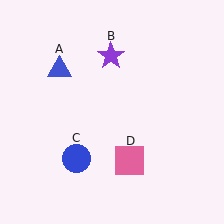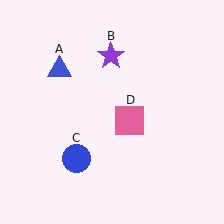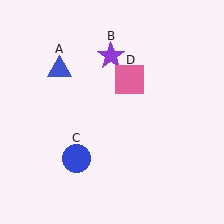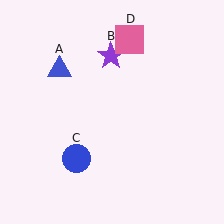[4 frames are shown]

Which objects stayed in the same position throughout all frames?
Blue triangle (object A) and purple star (object B) and blue circle (object C) remained stationary.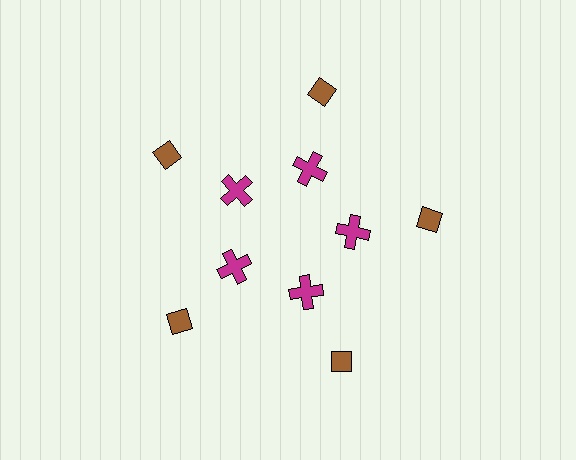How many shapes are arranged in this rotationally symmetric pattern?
There are 10 shapes, arranged in 5 groups of 2.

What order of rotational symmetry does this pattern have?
This pattern has 5-fold rotational symmetry.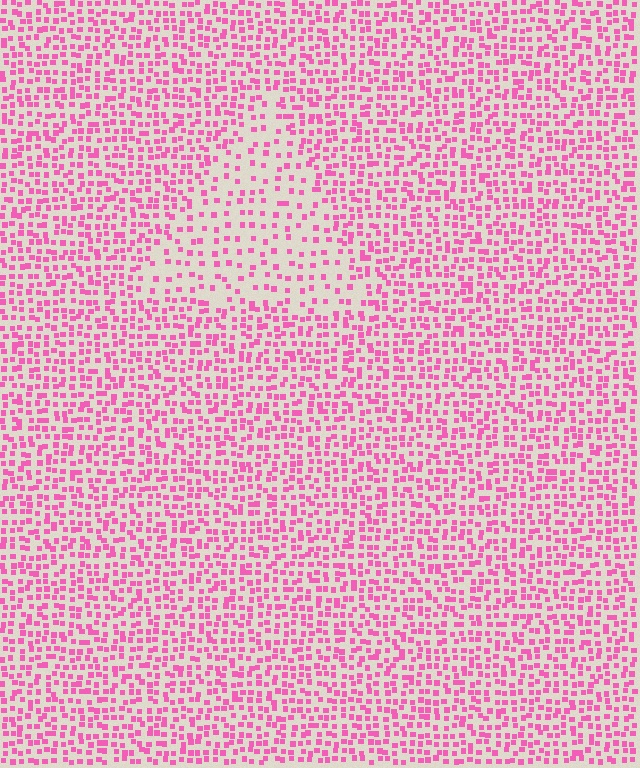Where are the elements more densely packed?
The elements are more densely packed outside the triangle boundary.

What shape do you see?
I see a triangle.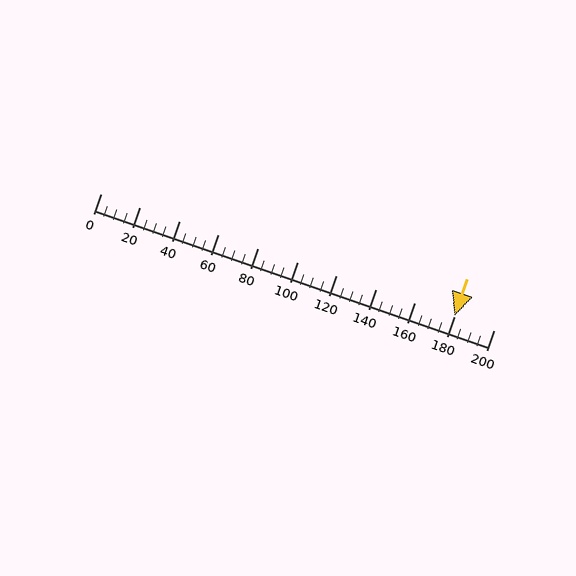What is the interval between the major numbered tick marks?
The major tick marks are spaced 20 units apart.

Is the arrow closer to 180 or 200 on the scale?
The arrow is closer to 180.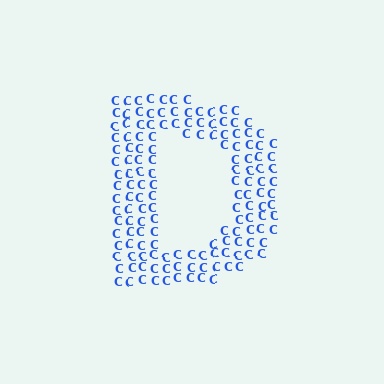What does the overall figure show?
The overall figure shows the letter D.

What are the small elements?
The small elements are letter C's.